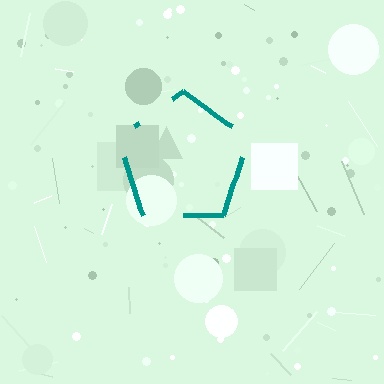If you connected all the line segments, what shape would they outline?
They would outline a pentagon.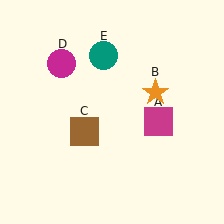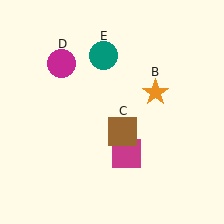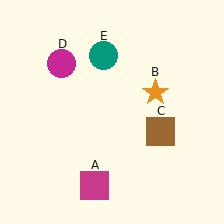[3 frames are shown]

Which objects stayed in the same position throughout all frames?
Orange star (object B) and magenta circle (object D) and teal circle (object E) remained stationary.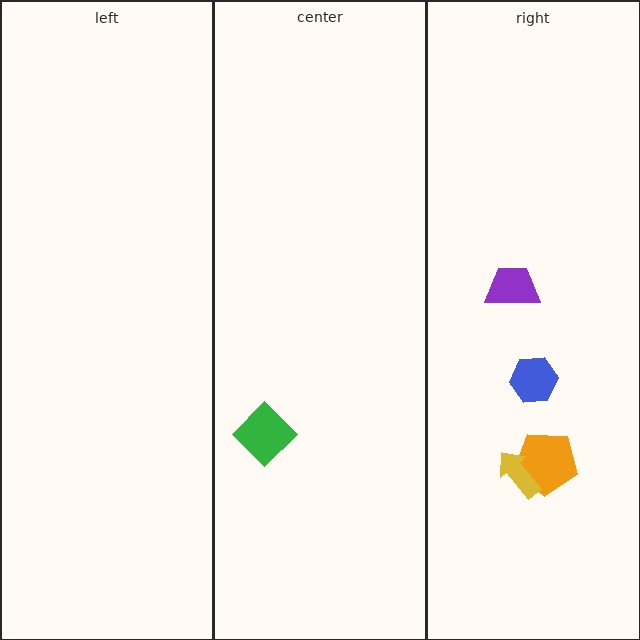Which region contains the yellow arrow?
The right region.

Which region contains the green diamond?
The center region.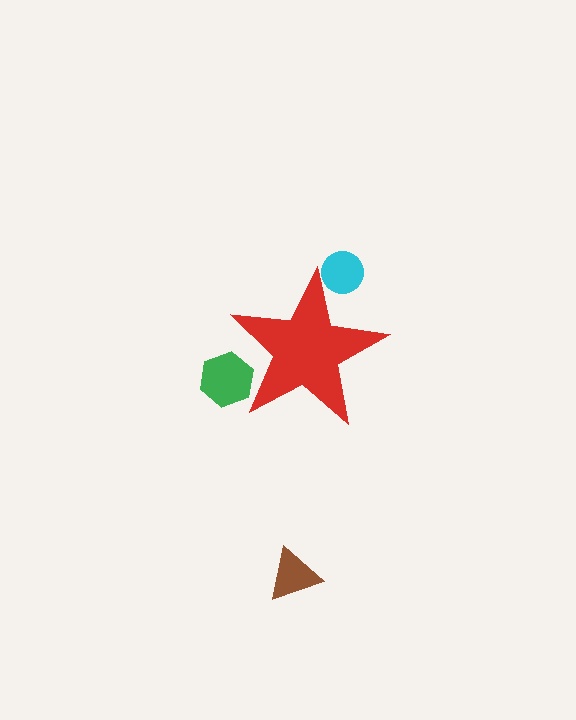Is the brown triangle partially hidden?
No, the brown triangle is fully visible.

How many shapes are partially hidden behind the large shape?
2 shapes are partially hidden.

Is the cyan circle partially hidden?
Yes, the cyan circle is partially hidden behind the red star.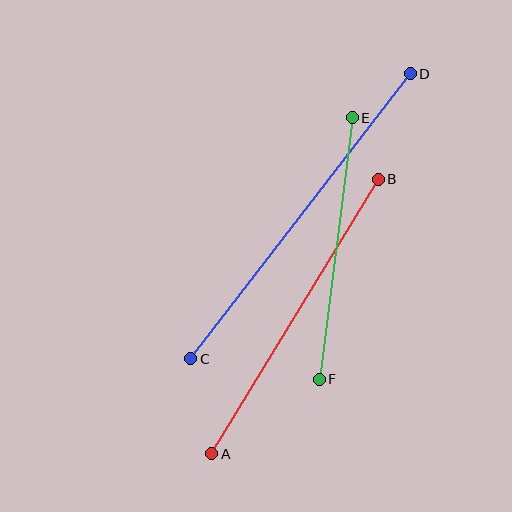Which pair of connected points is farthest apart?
Points C and D are farthest apart.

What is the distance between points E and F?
The distance is approximately 263 pixels.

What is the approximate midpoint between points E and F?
The midpoint is at approximately (336, 248) pixels.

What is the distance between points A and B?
The distance is approximately 321 pixels.